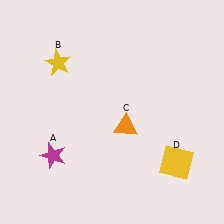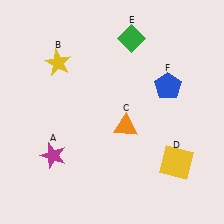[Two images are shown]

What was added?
A green diamond (E), a blue pentagon (F) were added in Image 2.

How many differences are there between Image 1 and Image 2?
There are 2 differences between the two images.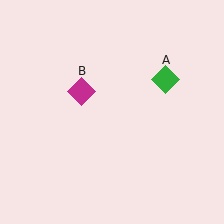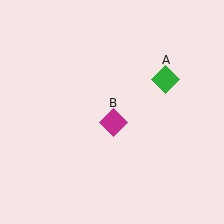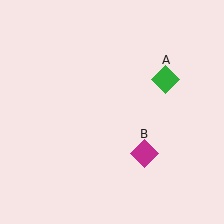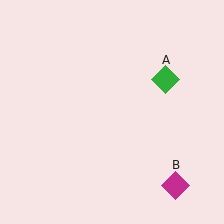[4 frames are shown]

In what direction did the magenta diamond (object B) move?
The magenta diamond (object B) moved down and to the right.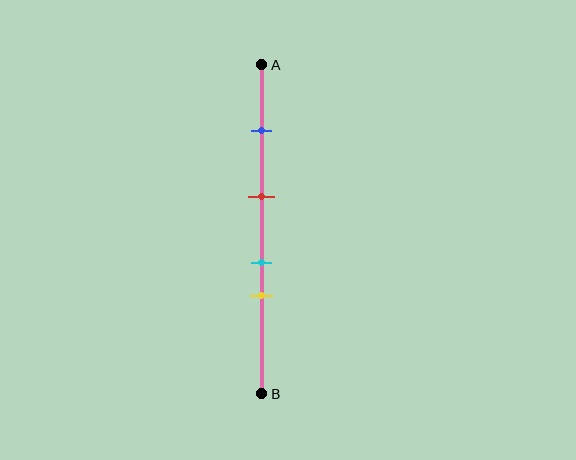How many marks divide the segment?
There are 4 marks dividing the segment.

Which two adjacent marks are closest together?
The cyan and yellow marks are the closest adjacent pair.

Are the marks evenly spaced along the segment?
No, the marks are not evenly spaced.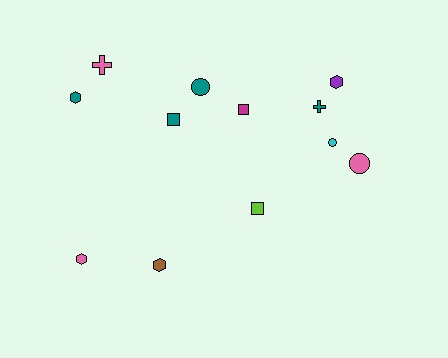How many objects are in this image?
There are 12 objects.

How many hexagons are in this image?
There are 4 hexagons.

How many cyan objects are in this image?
There is 1 cyan object.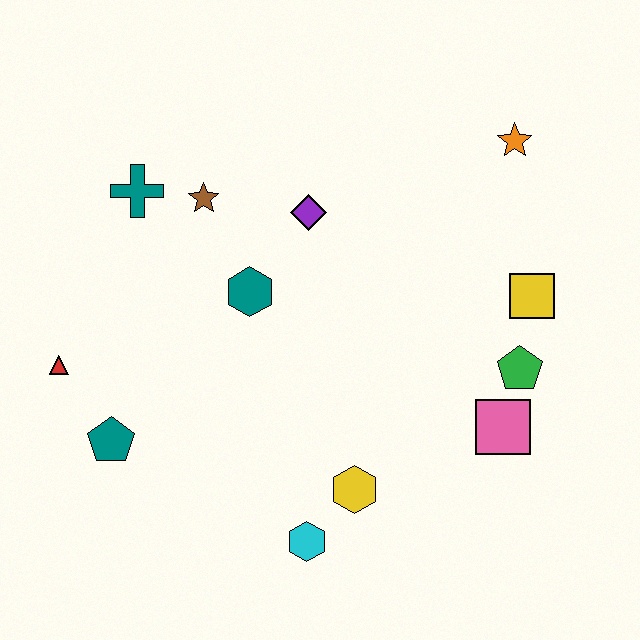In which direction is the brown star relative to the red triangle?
The brown star is above the red triangle.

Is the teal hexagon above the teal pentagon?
Yes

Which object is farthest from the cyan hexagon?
The orange star is farthest from the cyan hexagon.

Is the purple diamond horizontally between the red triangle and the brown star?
No